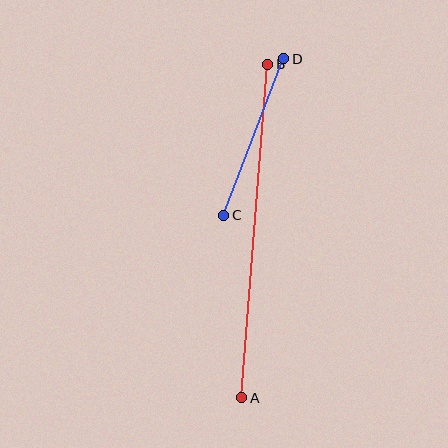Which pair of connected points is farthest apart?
Points A and B are farthest apart.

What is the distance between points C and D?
The distance is approximately 167 pixels.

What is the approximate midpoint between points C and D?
The midpoint is at approximately (254, 137) pixels.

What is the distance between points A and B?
The distance is approximately 335 pixels.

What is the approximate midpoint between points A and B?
The midpoint is at approximately (255, 231) pixels.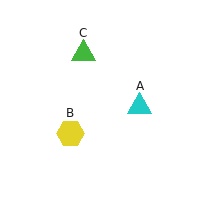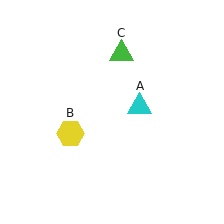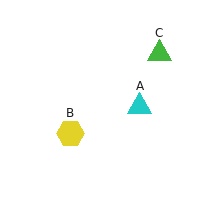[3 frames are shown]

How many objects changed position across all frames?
1 object changed position: green triangle (object C).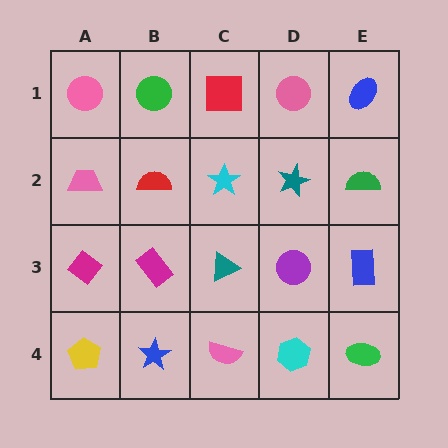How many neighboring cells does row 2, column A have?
3.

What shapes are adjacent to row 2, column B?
A green circle (row 1, column B), a magenta rectangle (row 3, column B), a pink trapezoid (row 2, column A), a cyan star (row 2, column C).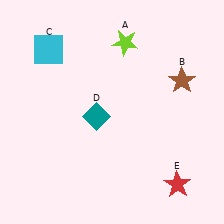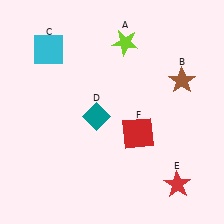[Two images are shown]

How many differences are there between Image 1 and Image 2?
There is 1 difference between the two images.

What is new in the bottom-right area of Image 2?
A red square (F) was added in the bottom-right area of Image 2.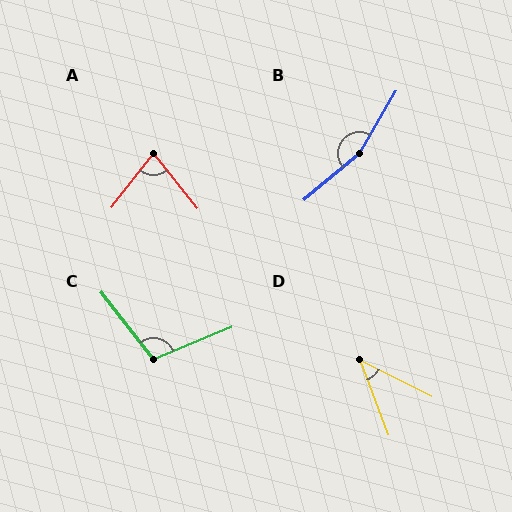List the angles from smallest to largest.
D (43°), A (76°), C (105°), B (160°).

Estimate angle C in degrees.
Approximately 105 degrees.